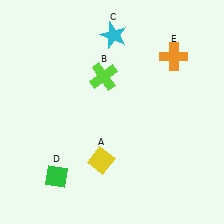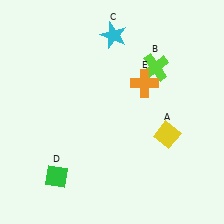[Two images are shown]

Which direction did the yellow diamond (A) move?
The yellow diamond (A) moved right.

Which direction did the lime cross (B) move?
The lime cross (B) moved right.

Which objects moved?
The objects that moved are: the yellow diamond (A), the lime cross (B), the orange cross (E).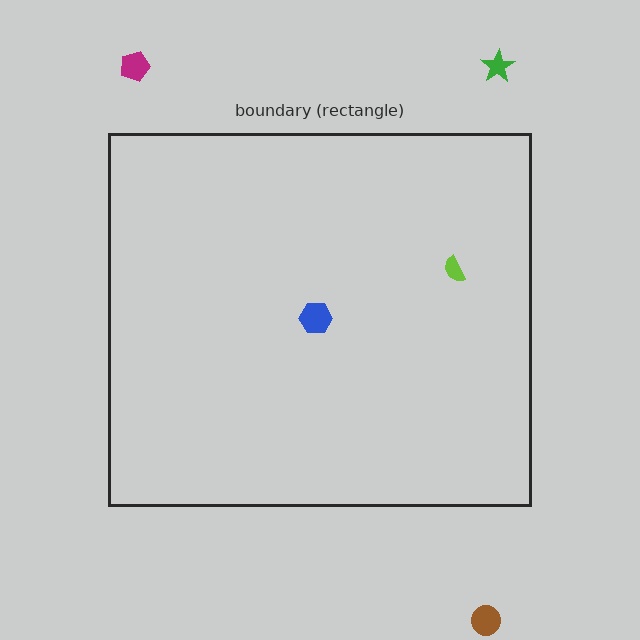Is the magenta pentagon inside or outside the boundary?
Outside.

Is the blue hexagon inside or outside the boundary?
Inside.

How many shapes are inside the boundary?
2 inside, 3 outside.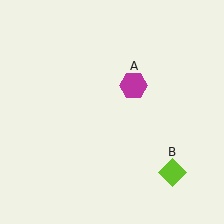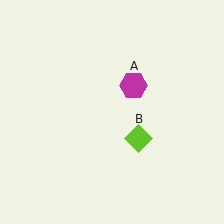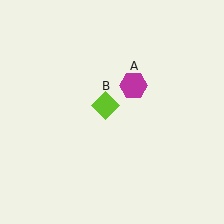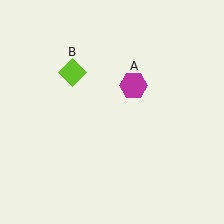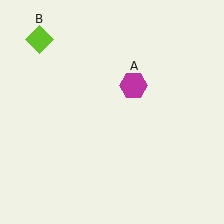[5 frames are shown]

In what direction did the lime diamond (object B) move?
The lime diamond (object B) moved up and to the left.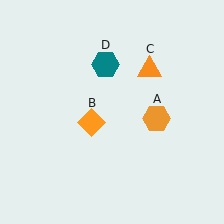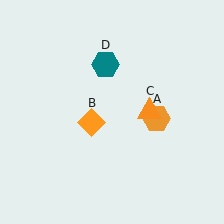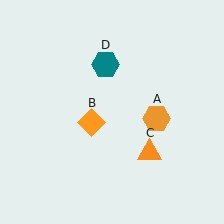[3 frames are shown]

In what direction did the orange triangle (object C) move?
The orange triangle (object C) moved down.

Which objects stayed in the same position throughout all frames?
Orange hexagon (object A) and orange diamond (object B) and teal hexagon (object D) remained stationary.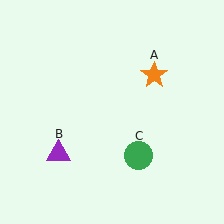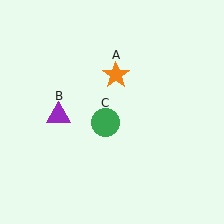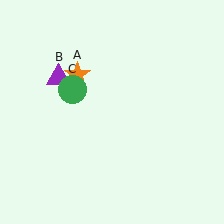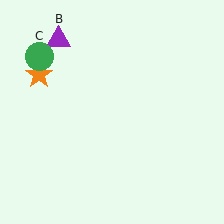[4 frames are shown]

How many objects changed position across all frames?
3 objects changed position: orange star (object A), purple triangle (object B), green circle (object C).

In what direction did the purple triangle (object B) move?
The purple triangle (object B) moved up.